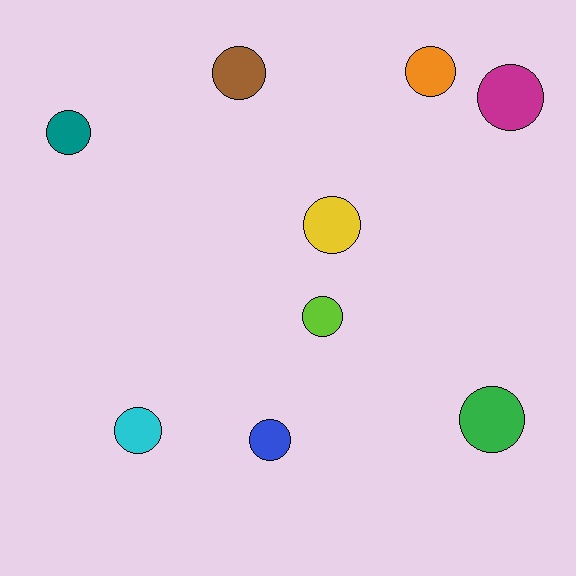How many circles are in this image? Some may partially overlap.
There are 9 circles.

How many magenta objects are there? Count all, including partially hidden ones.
There is 1 magenta object.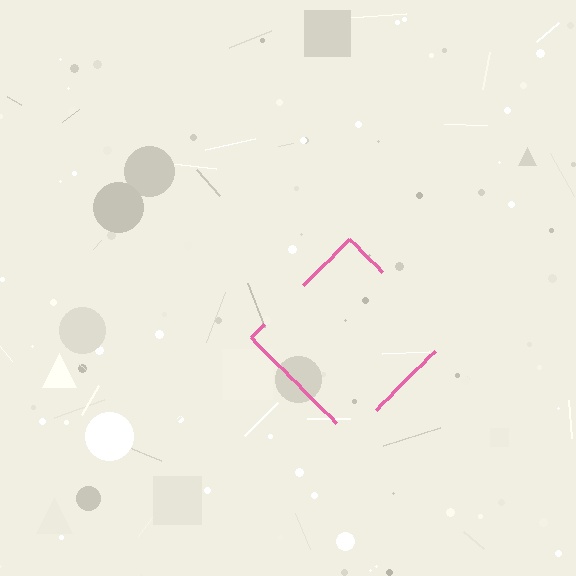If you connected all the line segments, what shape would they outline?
They would outline a diamond.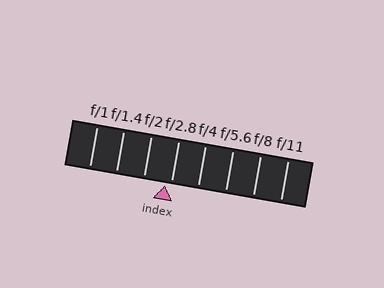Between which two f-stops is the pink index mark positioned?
The index mark is between f/2 and f/2.8.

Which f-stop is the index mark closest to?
The index mark is closest to f/2.8.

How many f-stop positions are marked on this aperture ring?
There are 8 f-stop positions marked.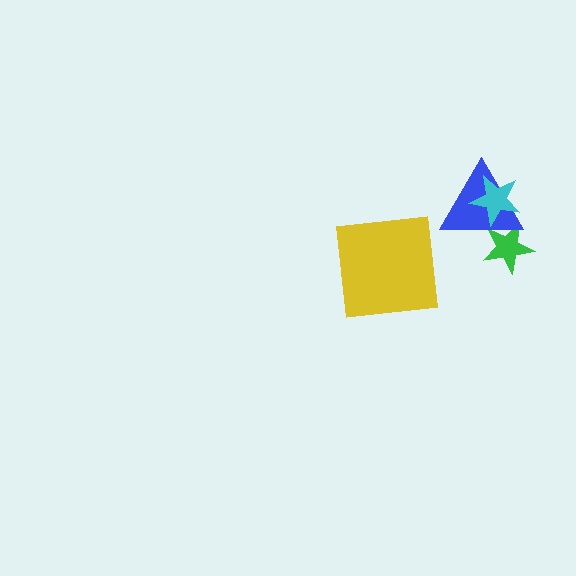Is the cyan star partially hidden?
No, no other shape covers it.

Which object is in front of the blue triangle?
The cyan star is in front of the blue triangle.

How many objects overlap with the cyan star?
1 object overlaps with the cyan star.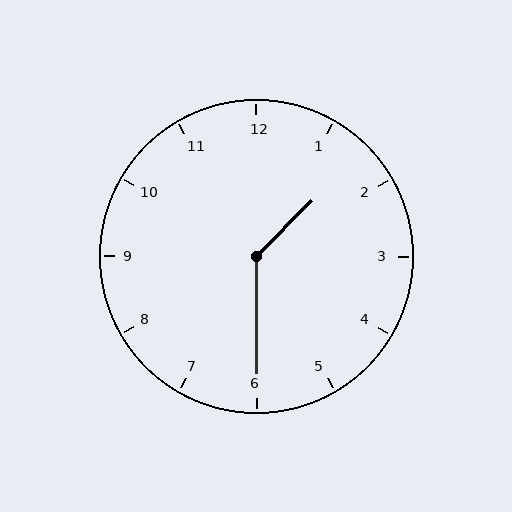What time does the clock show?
1:30.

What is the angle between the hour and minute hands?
Approximately 135 degrees.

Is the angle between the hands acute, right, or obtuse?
It is obtuse.